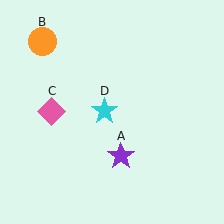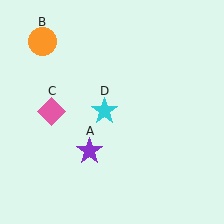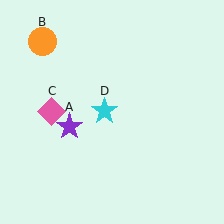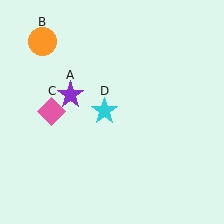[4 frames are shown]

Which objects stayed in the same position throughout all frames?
Orange circle (object B) and pink diamond (object C) and cyan star (object D) remained stationary.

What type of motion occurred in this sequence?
The purple star (object A) rotated clockwise around the center of the scene.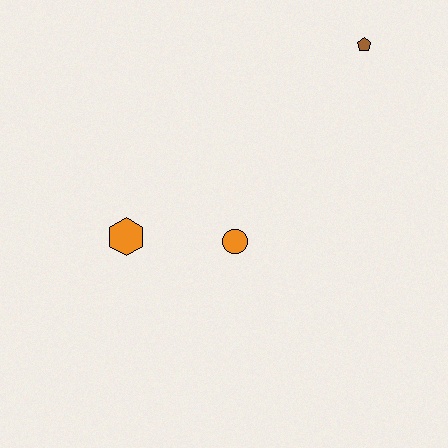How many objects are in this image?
There are 3 objects.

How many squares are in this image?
There are no squares.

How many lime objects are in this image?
There are no lime objects.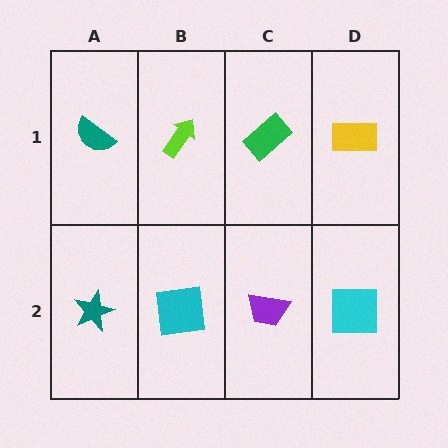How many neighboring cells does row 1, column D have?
2.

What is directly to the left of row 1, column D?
A green rectangle.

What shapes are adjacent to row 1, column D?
A cyan square (row 2, column D), a green rectangle (row 1, column C).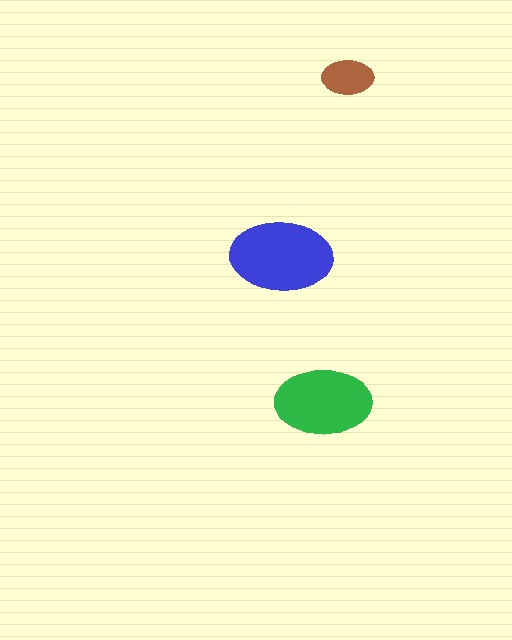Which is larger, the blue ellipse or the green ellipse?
The blue one.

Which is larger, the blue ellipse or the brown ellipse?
The blue one.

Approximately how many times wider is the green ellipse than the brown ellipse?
About 2 times wider.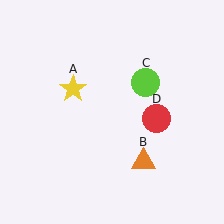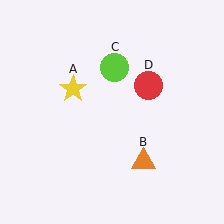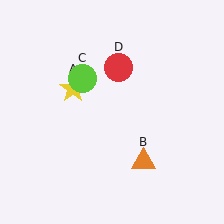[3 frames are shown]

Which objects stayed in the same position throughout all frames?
Yellow star (object A) and orange triangle (object B) remained stationary.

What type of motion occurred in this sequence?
The lime circle (object C), red circle (object D) rotated counterclockwise around the center of the scene.